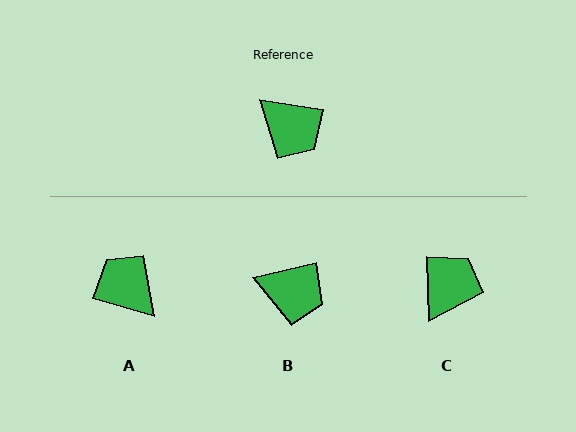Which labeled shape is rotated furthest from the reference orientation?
A, about 173 degrees away.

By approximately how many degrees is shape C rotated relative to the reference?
Approximately 100 degrees counter-clockwise.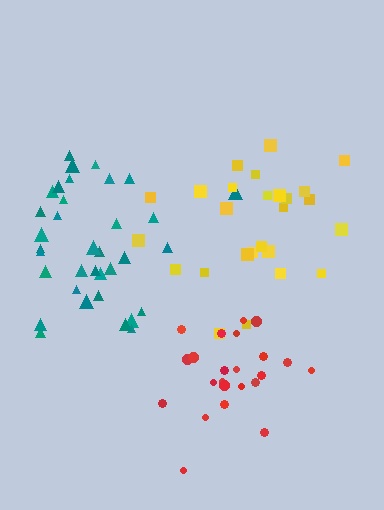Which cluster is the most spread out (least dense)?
Yellow.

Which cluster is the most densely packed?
Teal.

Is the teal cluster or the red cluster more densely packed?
Teal.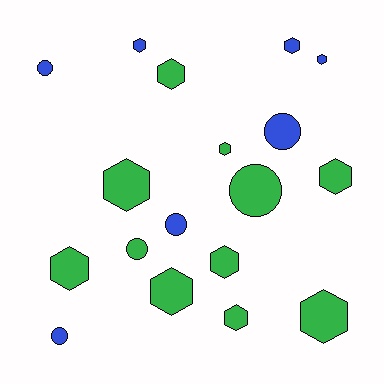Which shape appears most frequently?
Hexagon, with 12 objects.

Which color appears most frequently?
Green, with 11 objects.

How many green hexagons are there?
There are 9 green hexagons.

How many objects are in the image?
There are 18 objects.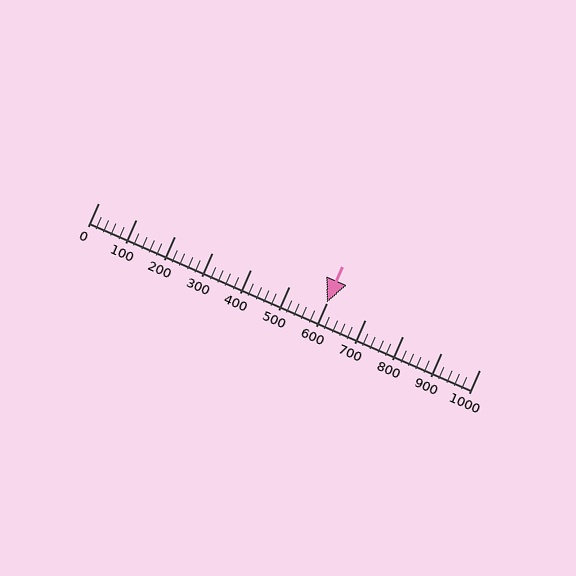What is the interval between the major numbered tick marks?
The major tick marks are spaced 100 units apart.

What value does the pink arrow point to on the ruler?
The pink arrow points to approximately 600.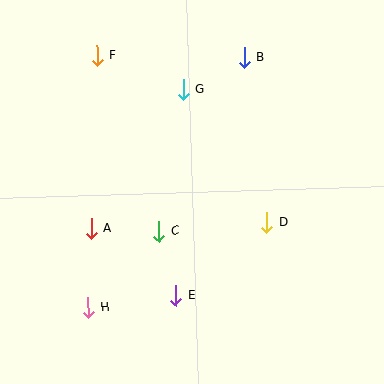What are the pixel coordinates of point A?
Point A is at (91, 228).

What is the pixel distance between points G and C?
The distance between G and C is 144 pixels.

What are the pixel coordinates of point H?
Point H is at (88, 307).